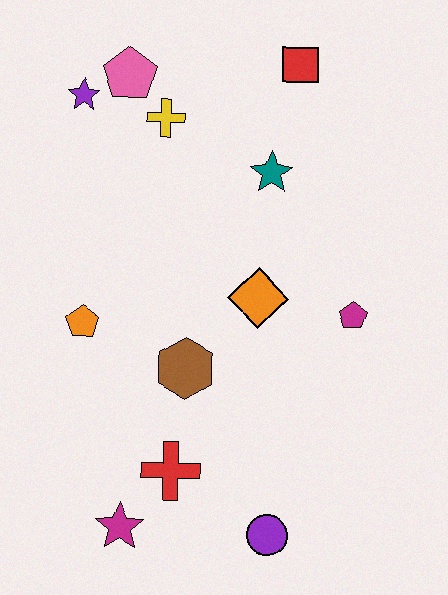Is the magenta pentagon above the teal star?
No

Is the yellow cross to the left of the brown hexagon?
Yes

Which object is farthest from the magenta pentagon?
The purple star is farthest from the magenta pentagon.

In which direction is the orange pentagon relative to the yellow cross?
The orange pentagon is below the yellow cross.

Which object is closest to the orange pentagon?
The brown hexagon is closest to the orange pentagon.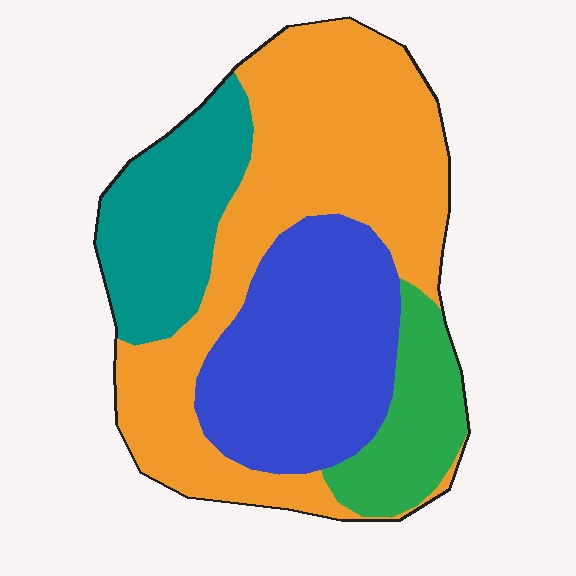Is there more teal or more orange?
Orange.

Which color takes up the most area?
Orange, at roughly 45%.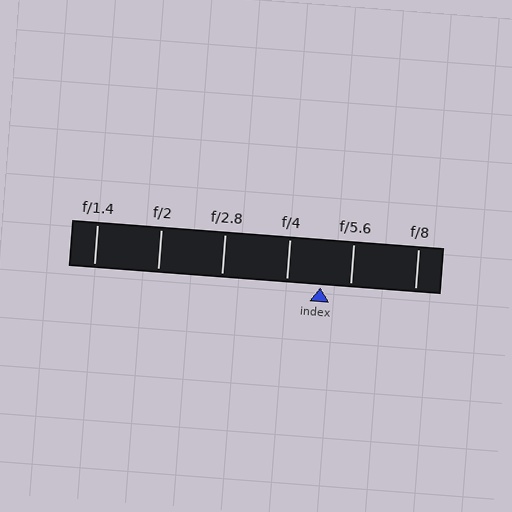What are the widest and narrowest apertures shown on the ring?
The widest aperture shown is f/1.4 and the narrowest is f/8.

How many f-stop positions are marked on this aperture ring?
There are 6 f-stop positions marked.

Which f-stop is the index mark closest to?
The index mark is closest to f/5.6.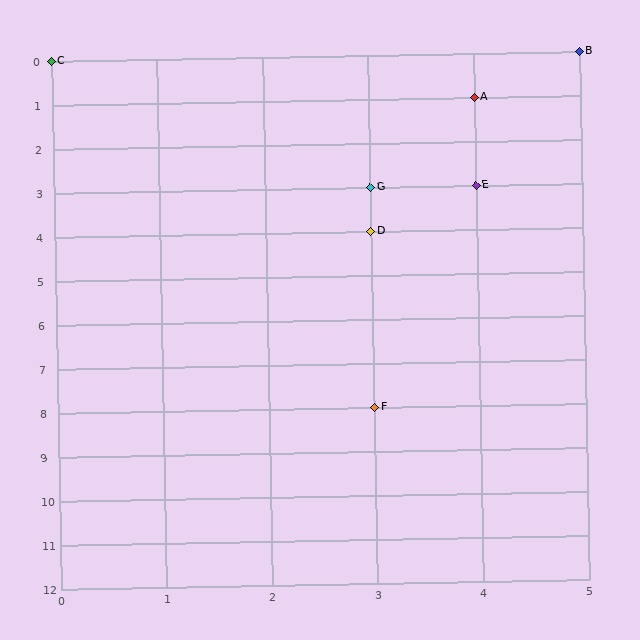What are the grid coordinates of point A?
Point A is at grid coordinates (4, 1).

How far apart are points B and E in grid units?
Points B and E are 1 column and 3 rows apart (about 3.2 grid units diagonally).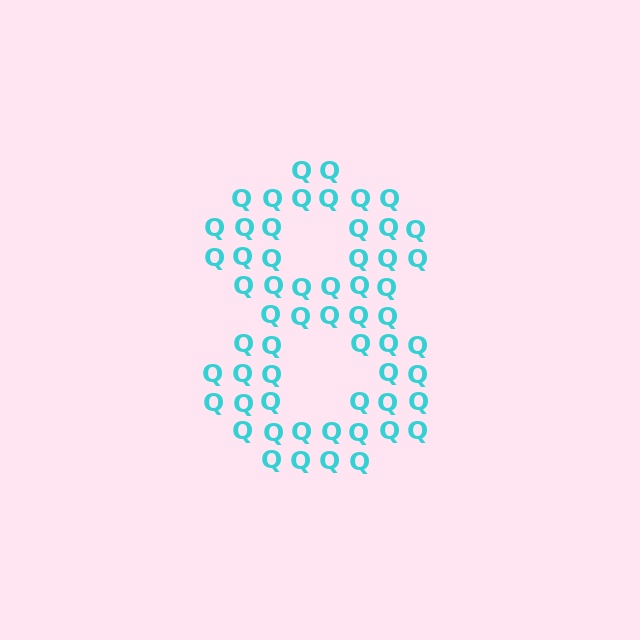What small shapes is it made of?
It is made of small letter Q's.